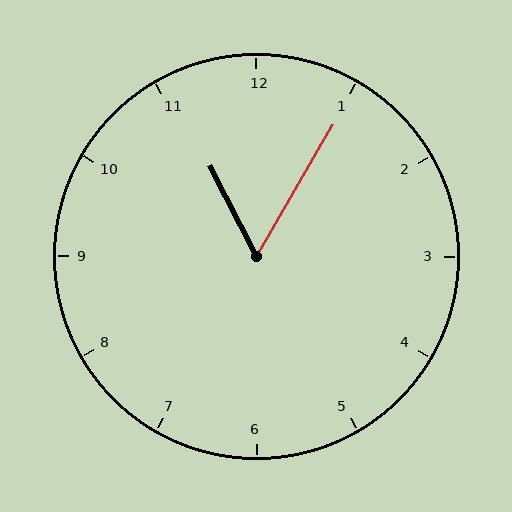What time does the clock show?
11:05.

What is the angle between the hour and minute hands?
Approximately 58 degrees.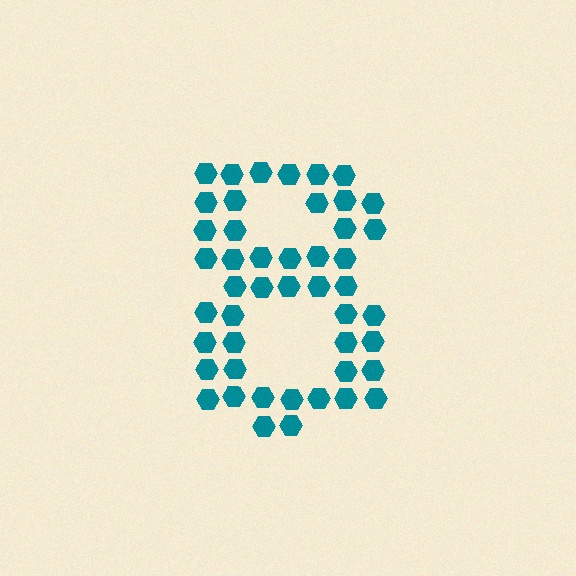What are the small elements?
The small elements are hexagons.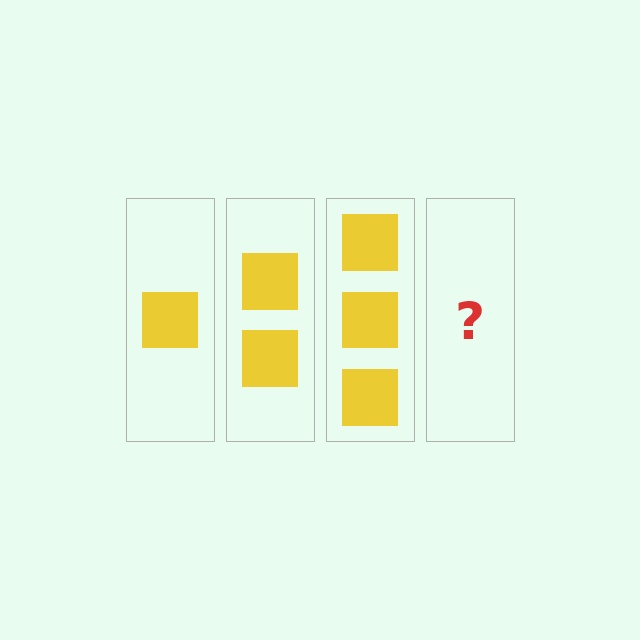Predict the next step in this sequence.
The next step is 4 squares.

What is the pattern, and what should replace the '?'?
The pattern is that each step adds one more square. The '?' should be 4 squares.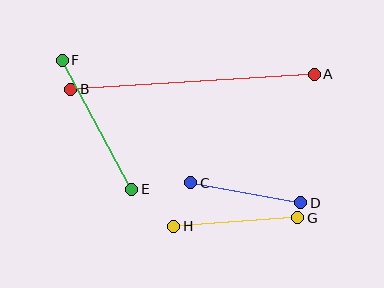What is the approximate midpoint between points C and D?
The midpoint is at approximately (246, 193) pixels.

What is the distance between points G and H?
The distance is approximately 124 pixels.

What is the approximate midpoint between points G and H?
The midpoint is at approximately (236, 222) pixels.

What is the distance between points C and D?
The distance is approximately 112 pixels.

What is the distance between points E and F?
The distance is approximately 147 pixels.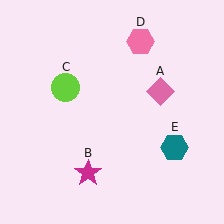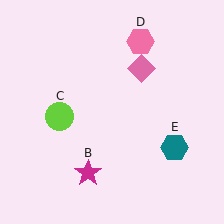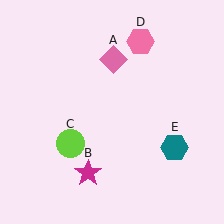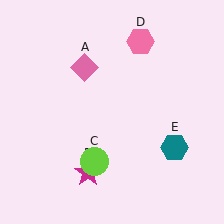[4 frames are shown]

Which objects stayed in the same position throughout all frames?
Magenta star (object B) and pink hexagon (object D) and teal hexagon (object E) remained stationary.